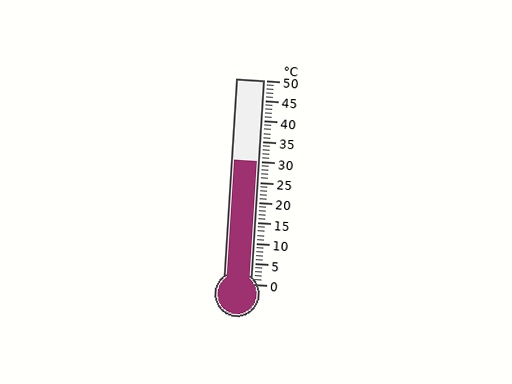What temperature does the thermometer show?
The thermometer shows approximately 30°C.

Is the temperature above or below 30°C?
The temperature is at 30°C.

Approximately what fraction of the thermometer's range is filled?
The thermometer is filled to approximately 60% of its range.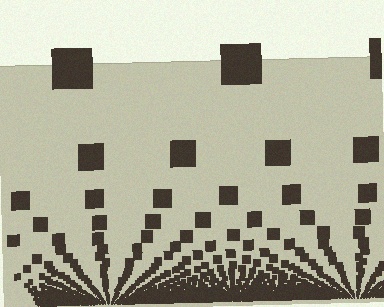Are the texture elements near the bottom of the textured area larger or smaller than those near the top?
Smaller. The gradient is inverted — elements near the bottom are smaller and denser.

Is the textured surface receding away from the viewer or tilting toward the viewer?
The surface appears to tilt toward the viewer. Texture elements get larger and sparser toward the top.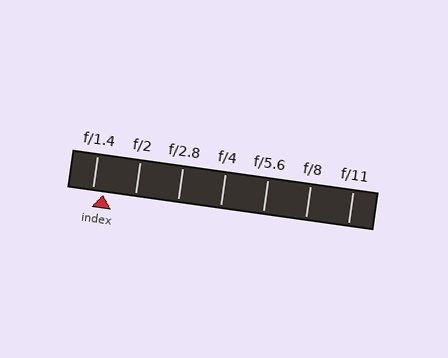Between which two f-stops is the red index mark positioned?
The index mark is between f/1.4 and f/2.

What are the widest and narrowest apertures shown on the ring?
The widest aperture shown is f/1.4 and the narrowest is f/11.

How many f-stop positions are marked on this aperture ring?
There are 7 f-stop positions marked.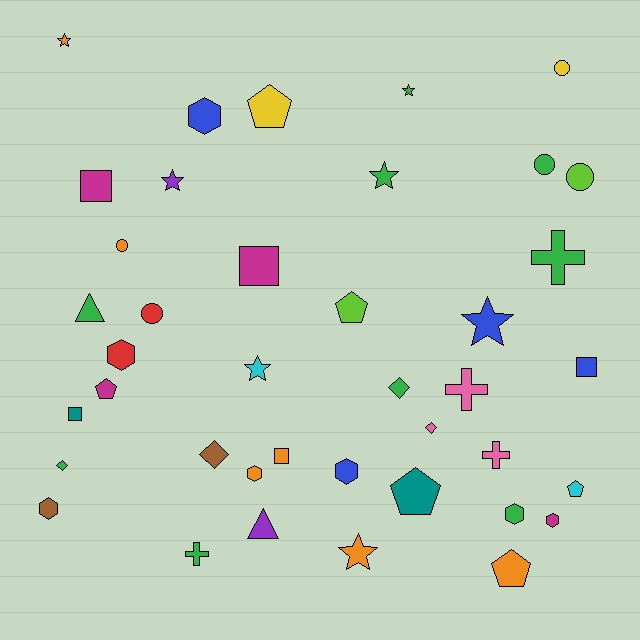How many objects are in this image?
There are 40 objects.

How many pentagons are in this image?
There are 6 pentagons.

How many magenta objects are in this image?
There are 4 magenta objects.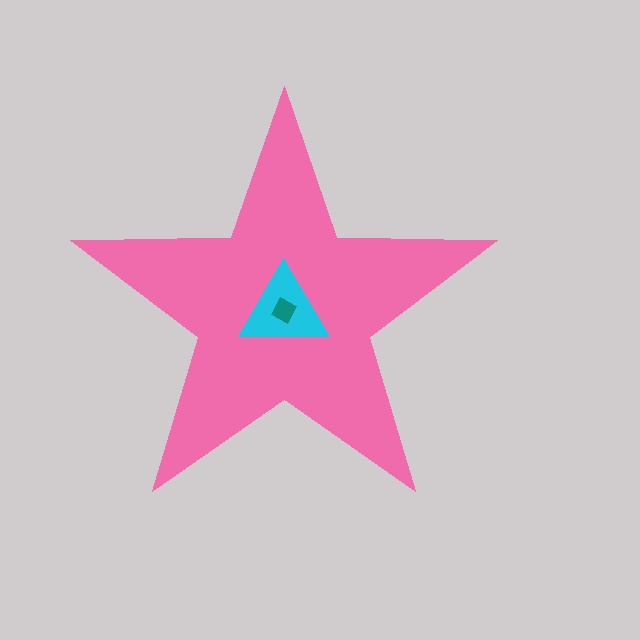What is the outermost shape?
The pink star.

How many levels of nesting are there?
3.